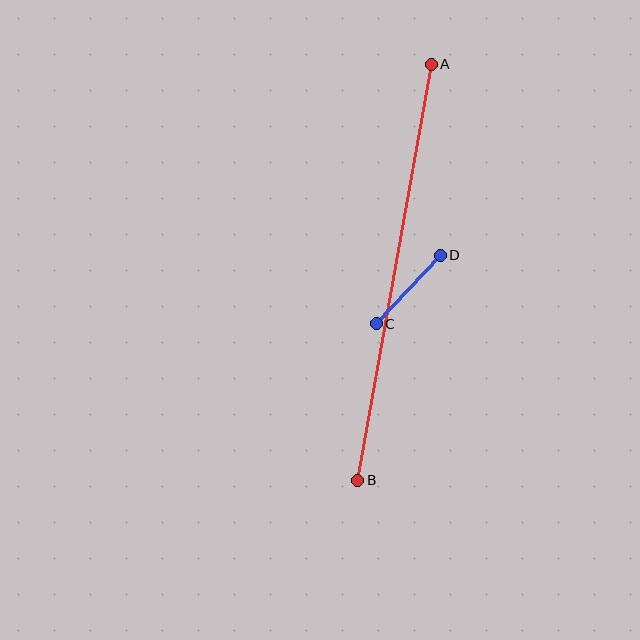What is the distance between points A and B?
The distance is approximately 423 pixels.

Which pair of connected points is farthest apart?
Points A and B are farthest apart.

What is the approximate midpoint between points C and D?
The midpoint is at approximately (408, 289) pixels.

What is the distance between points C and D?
The distance is approximately 94 pixels.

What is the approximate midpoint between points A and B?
The midpoint is at approximately (395, 272) pixels.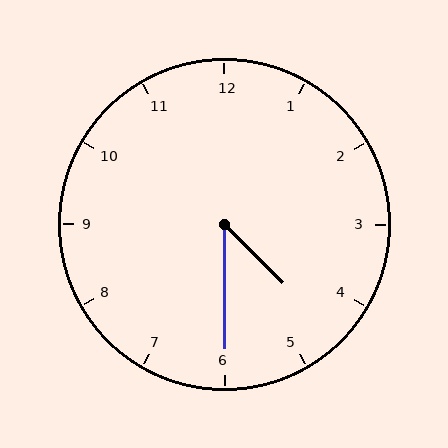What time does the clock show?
4:30.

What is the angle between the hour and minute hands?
Approximately 45 degrees.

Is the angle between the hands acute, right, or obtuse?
It is acute.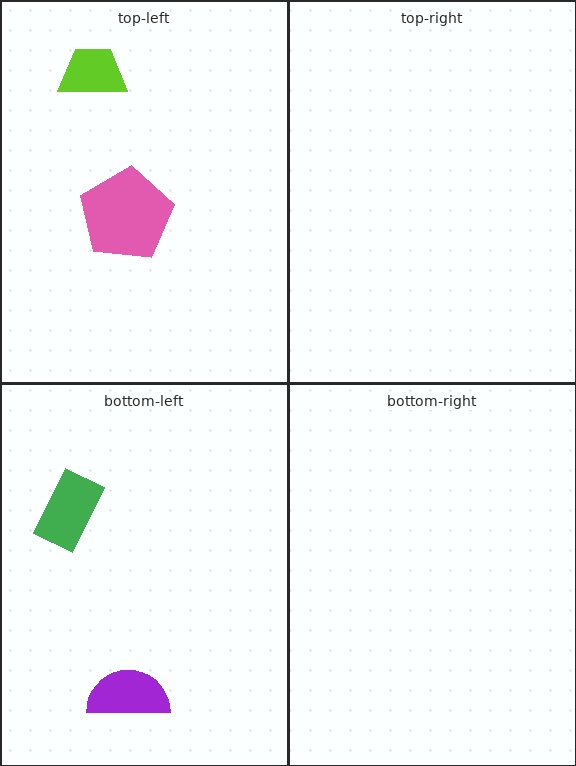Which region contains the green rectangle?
The bottom-left region.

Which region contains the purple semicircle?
The bottom-left region.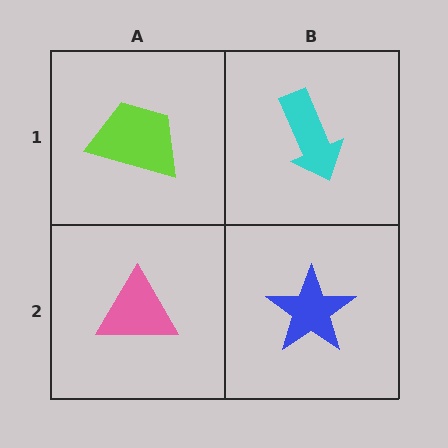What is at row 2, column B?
A blue star.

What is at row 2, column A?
A pink triangle.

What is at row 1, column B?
A cyan arrow.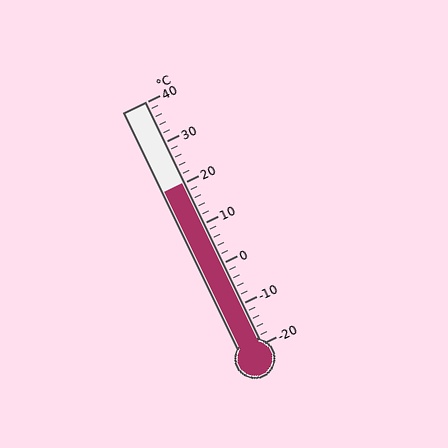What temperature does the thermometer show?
The thermometer shows approximately 20°C.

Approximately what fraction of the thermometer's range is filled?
The thermometer is filled to approximately 65% of its range.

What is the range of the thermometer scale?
The thermometer scale ranges from -20°C to 40°C.